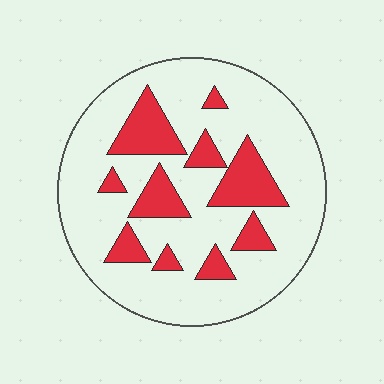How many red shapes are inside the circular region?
10.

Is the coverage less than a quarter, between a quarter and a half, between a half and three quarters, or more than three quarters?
Less than a quarter.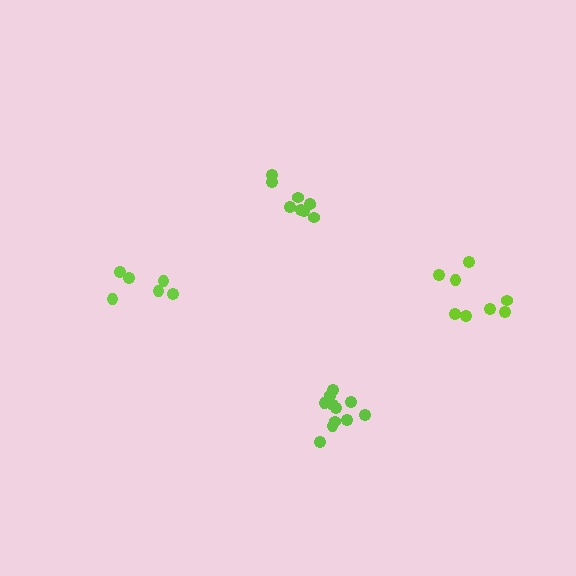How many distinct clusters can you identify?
There are 4 distinct clusters.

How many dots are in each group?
Group 1: 9 dots, Group 2: 6 dots, Group 3: 11 dots, Group 4: 8 dots (34 total).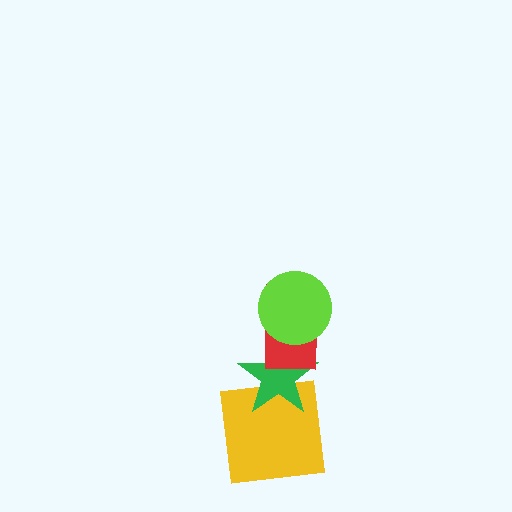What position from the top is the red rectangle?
The red rectangle is 2nd from the top.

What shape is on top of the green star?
The red rectangle is on top of the green star.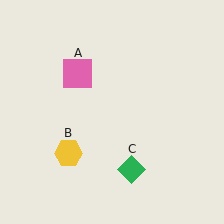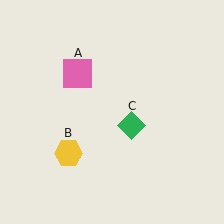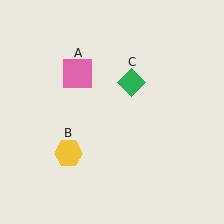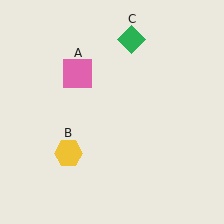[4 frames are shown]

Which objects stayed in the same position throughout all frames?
Pink square (object A) and yellow hexagon (object B) remained stationary.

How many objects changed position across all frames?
1 object changed position: green diamond (object C).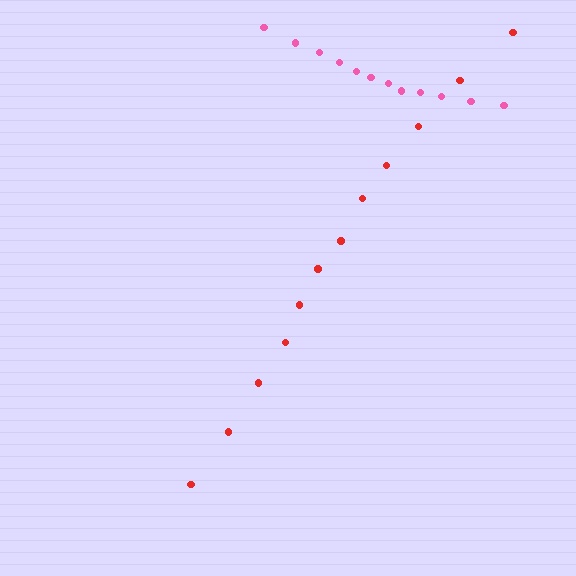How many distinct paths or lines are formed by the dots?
There are 2 distinct paths.